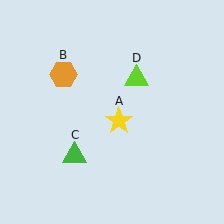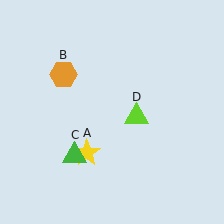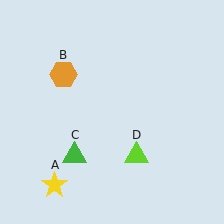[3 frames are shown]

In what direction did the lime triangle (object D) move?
The lime triangle (object D) moved down.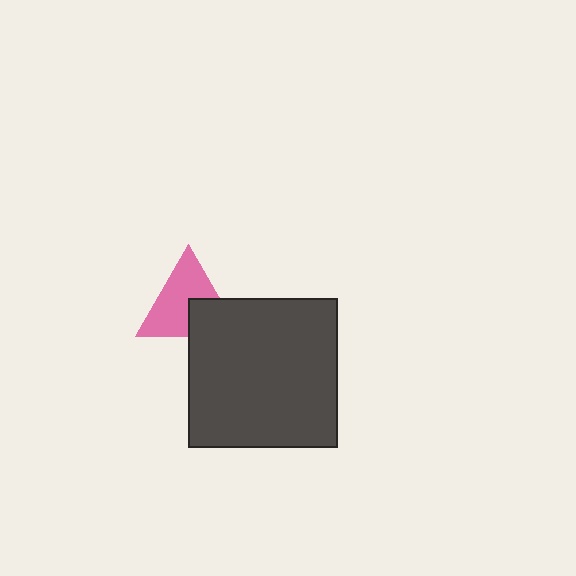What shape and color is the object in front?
The object in front is a dark gray square.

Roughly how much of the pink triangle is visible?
Most of it is visible (roughly 66%).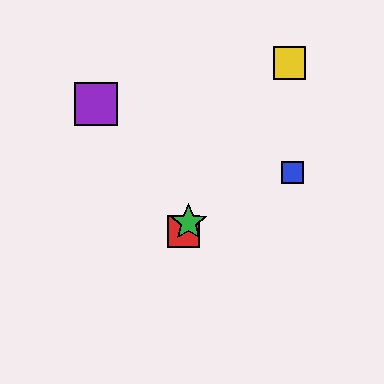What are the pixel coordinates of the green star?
The green star is at (189, 222).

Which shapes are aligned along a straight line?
The red square, the green star, the yellow square are aligned along a straight line.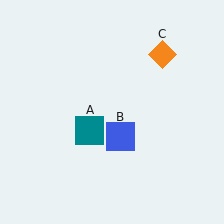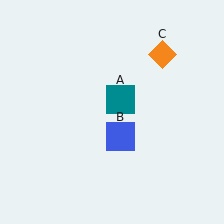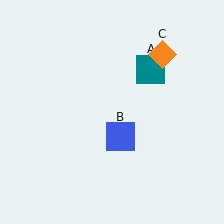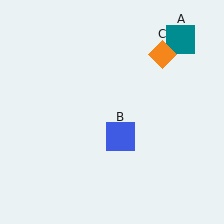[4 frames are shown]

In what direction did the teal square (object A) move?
The teal square (object A) moved up and to the right.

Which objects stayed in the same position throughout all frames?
Blue square (object B) and orange diamond (object C) remained stationary.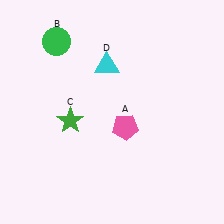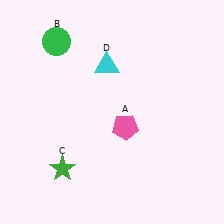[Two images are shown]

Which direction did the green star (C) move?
The green star (C) moved down.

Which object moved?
The green star (C) moved down.